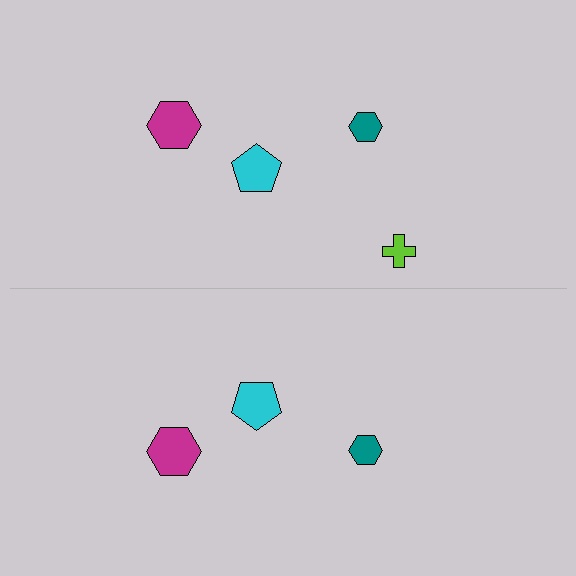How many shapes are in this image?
There are 7 shapes in this image.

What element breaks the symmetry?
A lime cross is missing from the bottom side.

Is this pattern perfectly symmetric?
No, the pattern is not perfectly symmetric. A lime cross is missing from the bottom side.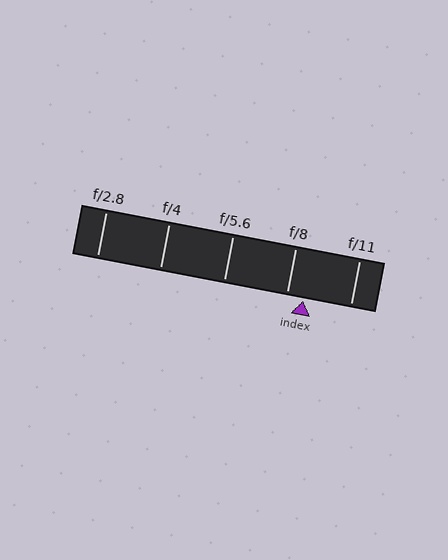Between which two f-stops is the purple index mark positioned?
The index mark is between f/8 and f/11.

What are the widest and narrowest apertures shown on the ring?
The widest aperture shown is f/2.8 and the narrowest is f/11.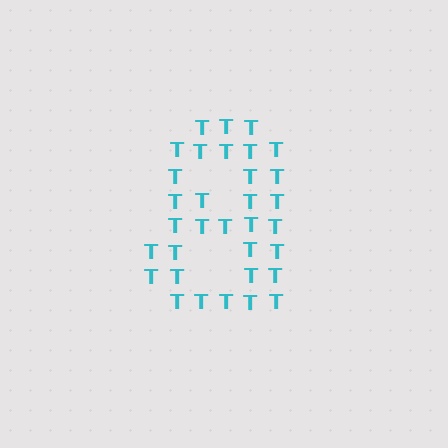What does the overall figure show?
The overall figure shows the digit 8.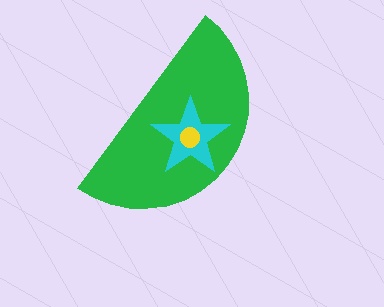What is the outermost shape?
The green semicircle.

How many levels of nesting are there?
3.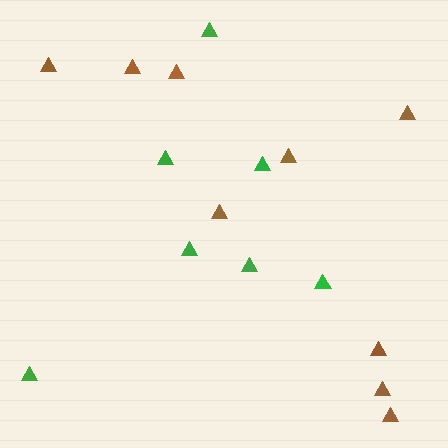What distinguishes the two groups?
There are 2 groups: one group of brown triangles (9) and one group of green triangles (7).